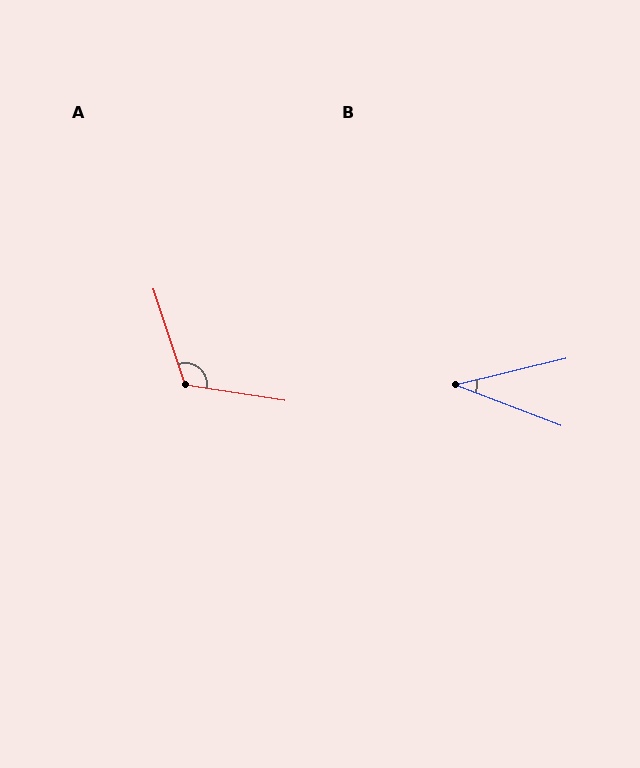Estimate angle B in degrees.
Approximately 35 degrees.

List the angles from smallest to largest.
B (35°), A (117°).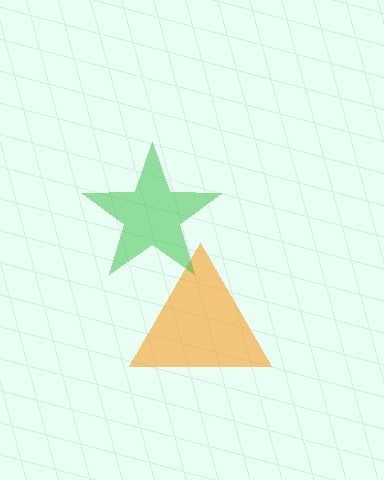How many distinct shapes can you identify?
There are 2 distinct shapes: an orange triangle, a green star.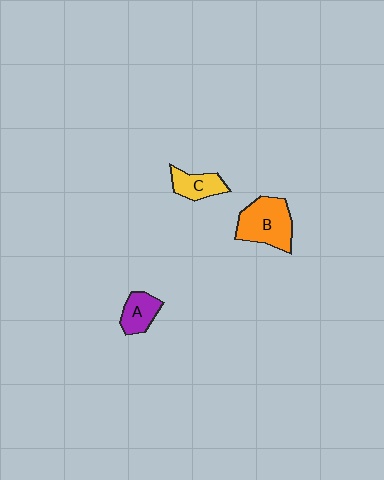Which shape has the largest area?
Shape B (orange).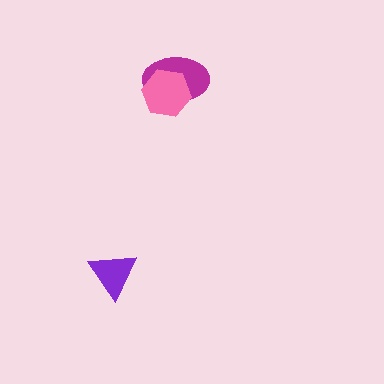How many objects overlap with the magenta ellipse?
1 object overlaps with the magenta ellipse.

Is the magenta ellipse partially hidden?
Yes, it is partially covered by another shape.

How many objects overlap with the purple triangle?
0 objects overlap with the purple triangle.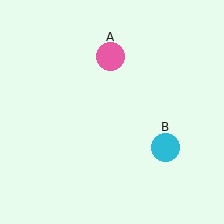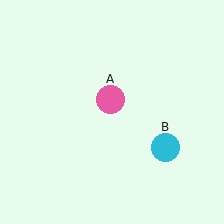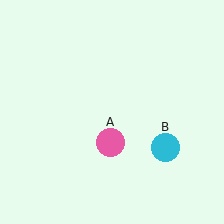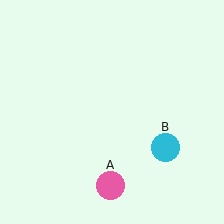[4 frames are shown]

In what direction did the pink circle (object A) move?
The pink circle (object A) moved down.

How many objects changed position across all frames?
1 object changed position: pink circle (object A).